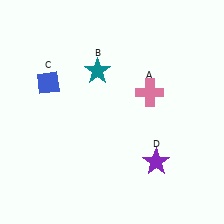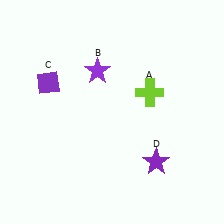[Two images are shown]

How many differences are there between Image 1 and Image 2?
There are 3 differences between the two images.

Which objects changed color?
A changed from pink to lime. B changed from teal to purple. C changed from blue to purple.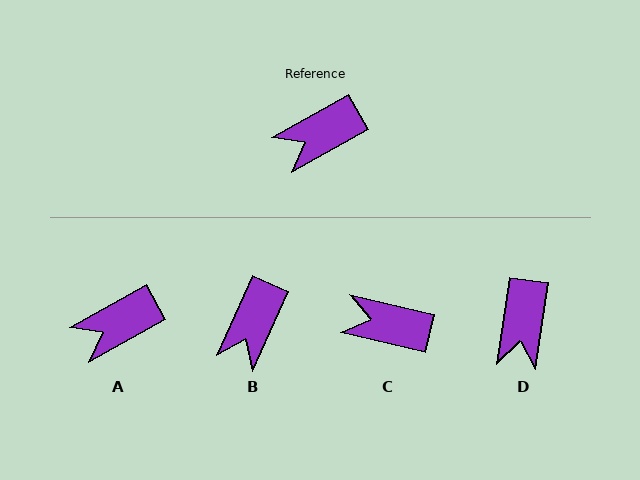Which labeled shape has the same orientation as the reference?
A.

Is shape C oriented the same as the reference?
No, it is off by about 42 degrees.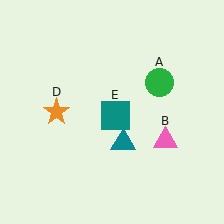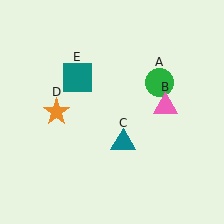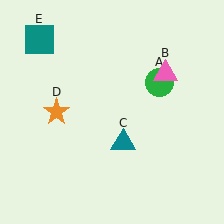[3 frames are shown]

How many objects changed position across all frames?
2 objects changed position: pink triangle (object B), teal square (object E).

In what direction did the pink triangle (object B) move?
The pink triangle (object B) moved up.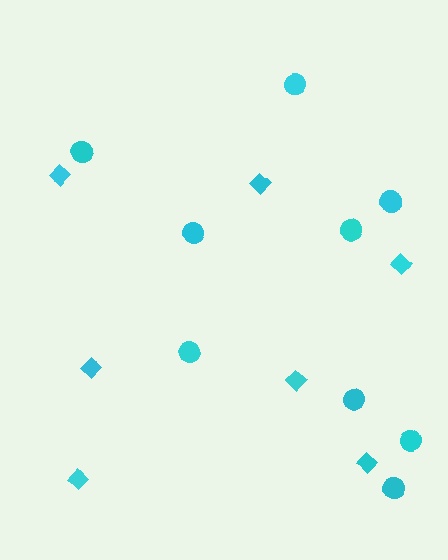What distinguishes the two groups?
There are 2 groups: one group of diamonds (7) and one group of circles (9).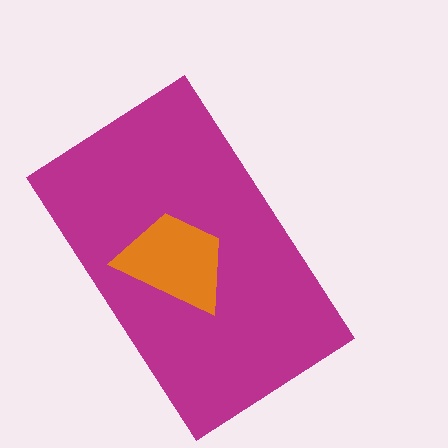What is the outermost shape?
The magenta rectangle.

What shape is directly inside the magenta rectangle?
The orange trapezoid.